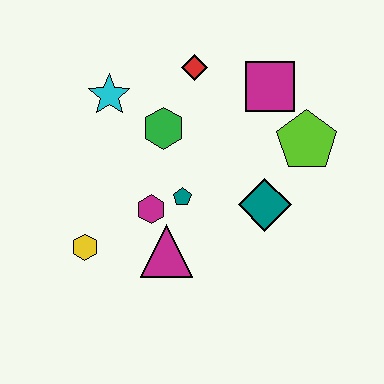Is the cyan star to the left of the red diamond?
Yes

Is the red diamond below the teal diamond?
No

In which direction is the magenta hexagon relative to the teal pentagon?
The magenta hexagon is to the left of the teal pentagon.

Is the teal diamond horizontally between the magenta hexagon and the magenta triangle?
No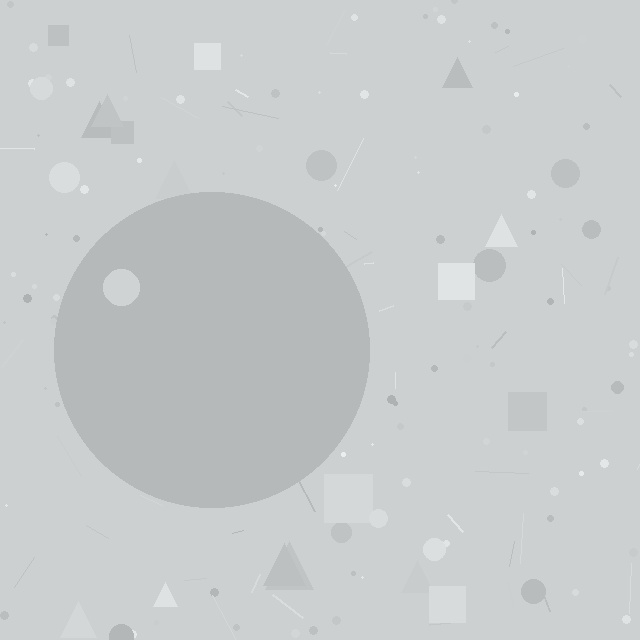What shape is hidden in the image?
A circle is hidden in the image.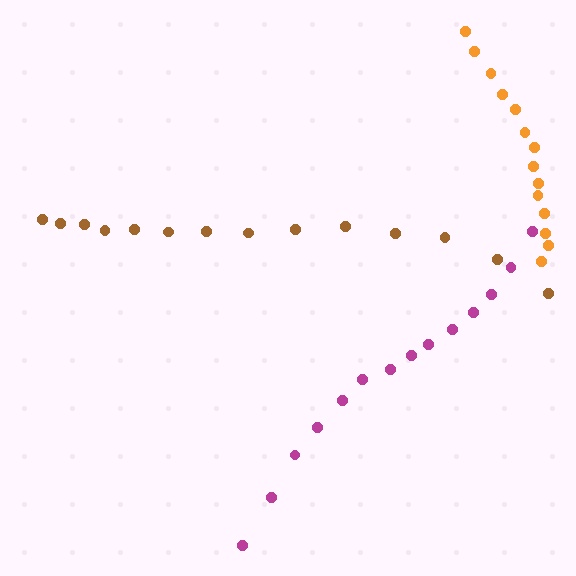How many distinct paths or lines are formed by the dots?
There are 3 distinct paths.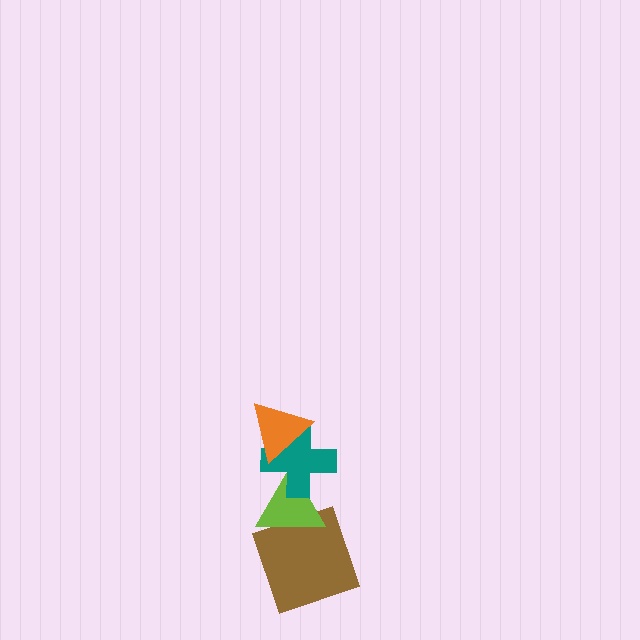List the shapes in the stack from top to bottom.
From top to bottom: the orange triangle, the teal cross, the lime triangle, the brown square.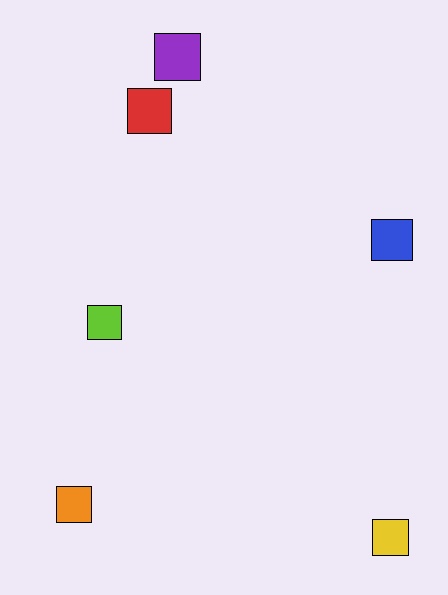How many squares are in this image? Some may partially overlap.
There are 6 squares.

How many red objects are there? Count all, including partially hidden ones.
There is 1 red object.